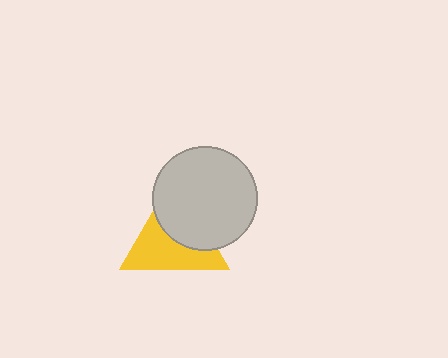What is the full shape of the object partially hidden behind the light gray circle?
The partially hidden object is a yellow triangle.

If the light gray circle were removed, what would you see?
You would see the complete yellow triangle.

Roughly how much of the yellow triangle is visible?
About half of it is visible (roughly 54%).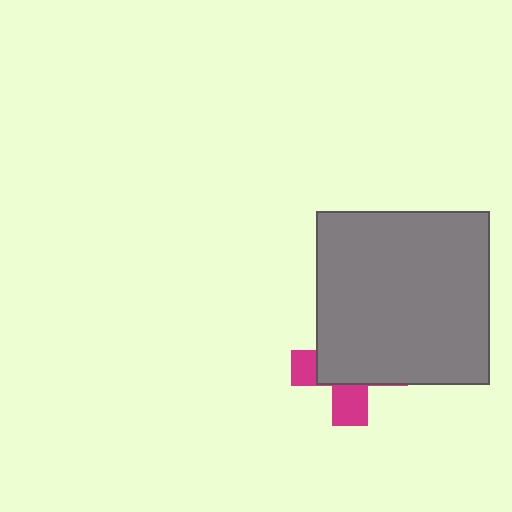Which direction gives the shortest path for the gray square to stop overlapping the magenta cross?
Moving up gives the shortest separation.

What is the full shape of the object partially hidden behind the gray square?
The partially hidden object is a magenta cross.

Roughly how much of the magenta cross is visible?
A small part of it is visible (roughly 33%).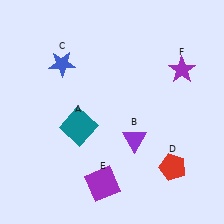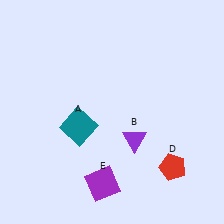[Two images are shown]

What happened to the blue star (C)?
The blue star (C) was removed in Image 2. It was in the top-left area of Image 1.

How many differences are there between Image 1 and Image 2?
There are 2 differences between the two images.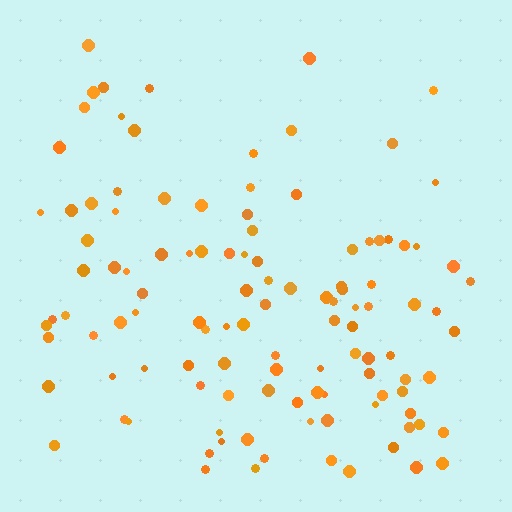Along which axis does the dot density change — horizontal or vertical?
Vertical.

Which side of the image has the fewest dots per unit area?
The top.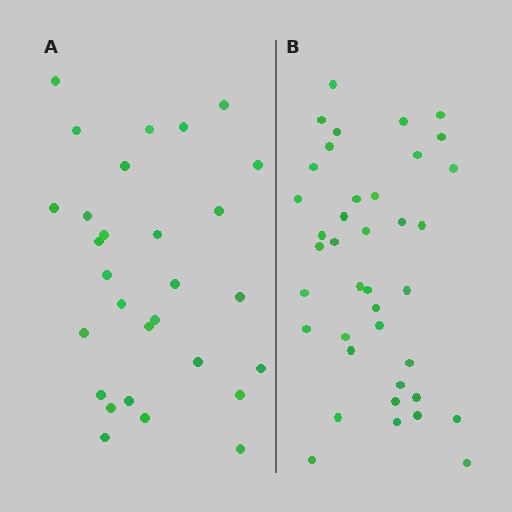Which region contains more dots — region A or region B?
Region B (the right region) has more dots.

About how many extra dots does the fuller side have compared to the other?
Region B has roughly 10 or so more dots than region A.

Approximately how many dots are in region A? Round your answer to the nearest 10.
About 30 dots. (The exact count is 29, which rounds to 30.)